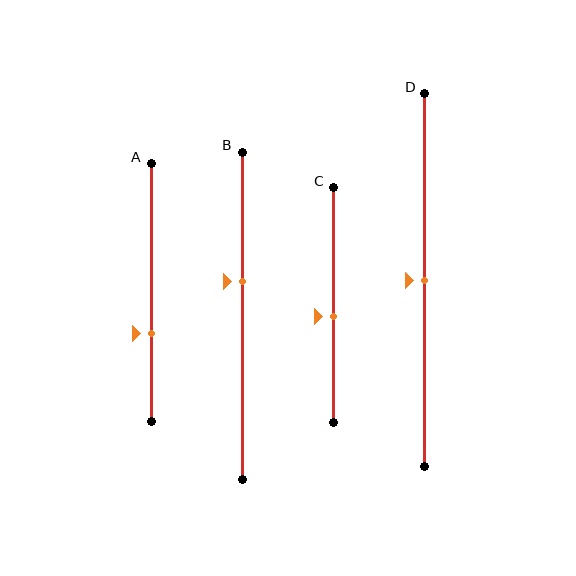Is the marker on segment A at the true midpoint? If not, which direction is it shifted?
No, the marker on segment A is shifted downward by about 16% of the segment length.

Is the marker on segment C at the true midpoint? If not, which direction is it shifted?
No, the marker on segment C is shifted downward by about 5% of the segment length.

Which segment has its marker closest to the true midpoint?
Segment D has its marker closest to the true midpoint.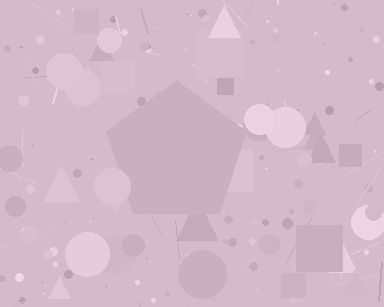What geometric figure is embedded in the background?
A pentagon is embedded in the background.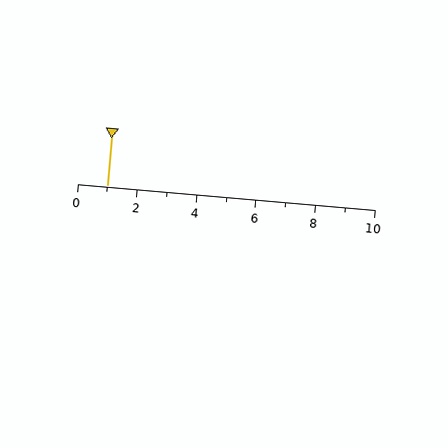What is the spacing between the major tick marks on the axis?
The major ticks are spaced 2 apart.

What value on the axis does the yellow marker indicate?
The marker indicates approximately 1.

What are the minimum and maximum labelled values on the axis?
The axis runs from 0 to 10.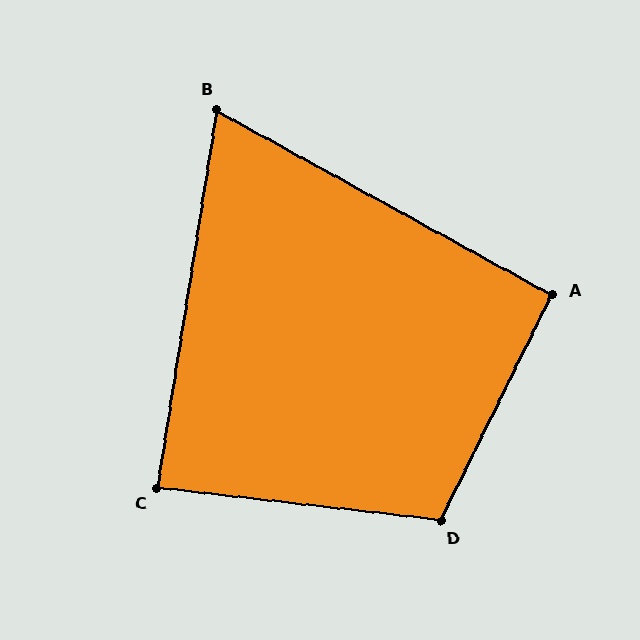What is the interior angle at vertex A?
Approximately 92 degrees (approximately right).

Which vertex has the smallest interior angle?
B, at approximately 70 degrees.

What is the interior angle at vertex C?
Approximately 88 degrees (approximately right).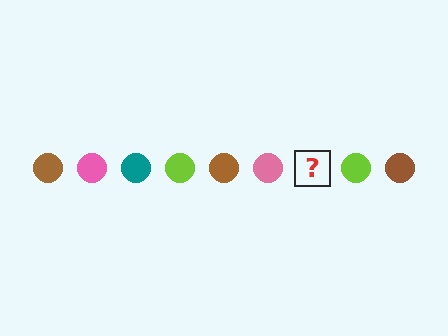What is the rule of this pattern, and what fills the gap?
The rule is that the pattern cycles through brown, pink, teal, lime circles. The gap should be filled with a teal circle.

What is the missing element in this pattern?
The missing element is a teal circle.